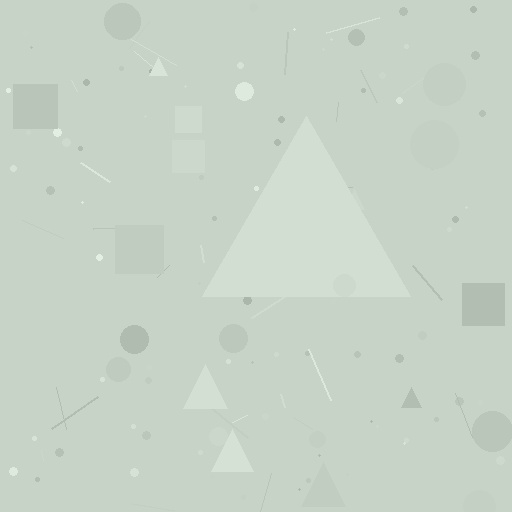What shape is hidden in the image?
A triangle is hidden in the image.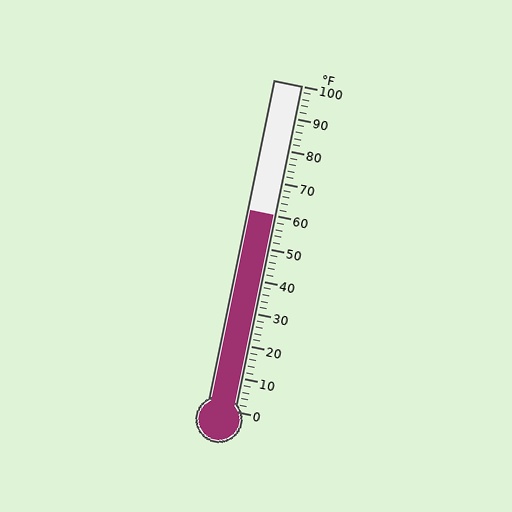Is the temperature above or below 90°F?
The temperature is below 90°F.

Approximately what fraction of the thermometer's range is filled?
The thermometer is filled to approximately 60% of its range.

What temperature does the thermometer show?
The thermometer shows approximately 60°F.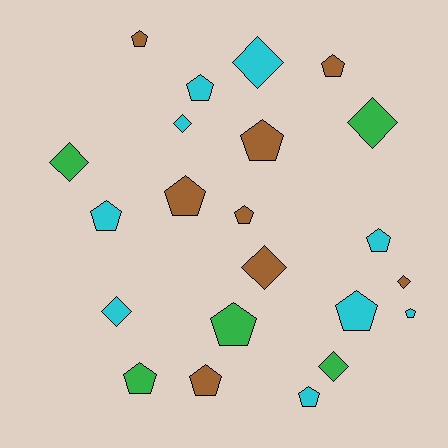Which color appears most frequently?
Cyan, with 9 objects.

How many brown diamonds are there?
There are 2 brown diamonds.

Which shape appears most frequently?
Pentagon, with 14 objects.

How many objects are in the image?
There are 22 objects.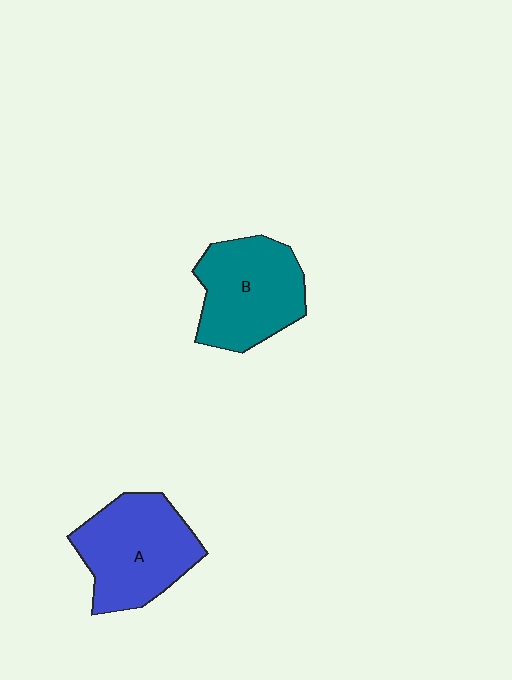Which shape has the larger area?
Shape A (blue).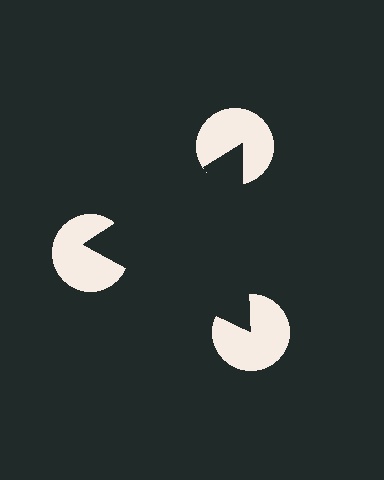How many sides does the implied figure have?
3 sides.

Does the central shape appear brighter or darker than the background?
It typically appears slightly darker than the background, even though no actual brightness change is drawn.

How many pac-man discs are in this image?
There are 3 — one at each vertex of the illusory triangle.